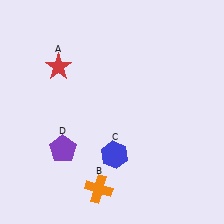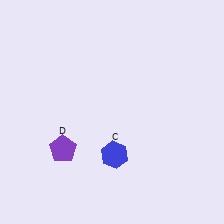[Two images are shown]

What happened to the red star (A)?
The red star (A) was removed in Image 2. It was in the top-left area of Image 1.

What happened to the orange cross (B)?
The orange cross (B) was removed in Image 2. It was in the bottom-left area of Image 1.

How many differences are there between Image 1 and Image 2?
There are 2 differences between the two images.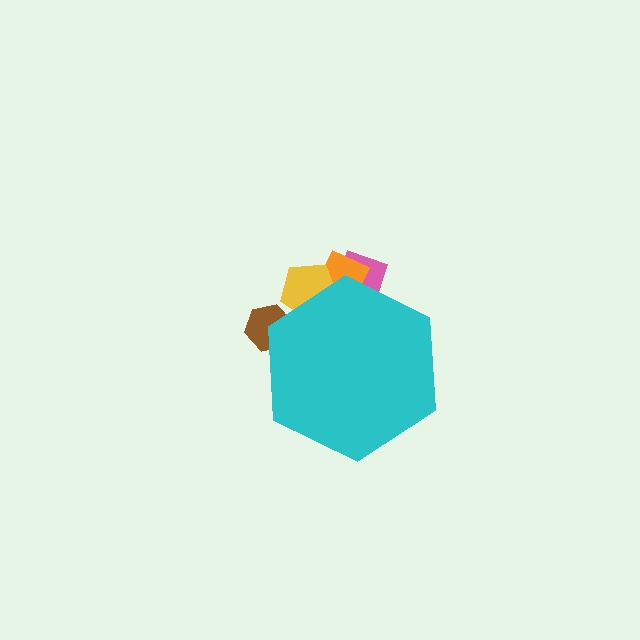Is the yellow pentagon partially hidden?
Yes, the yellow pentagon is partially hidden behind the cyan hexagon.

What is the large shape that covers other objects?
A cyan hexagon.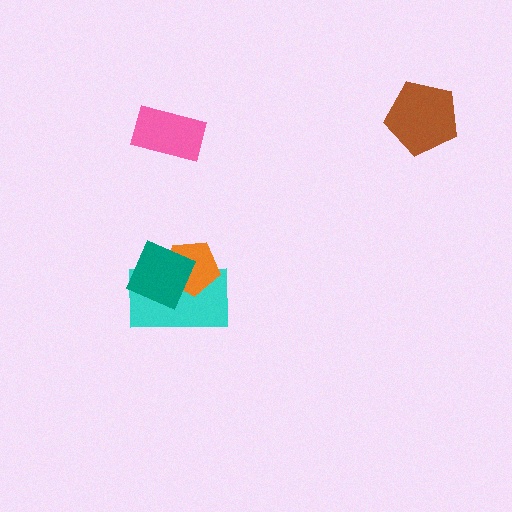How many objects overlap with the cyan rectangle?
2 objects overlap with the cyan rectangle.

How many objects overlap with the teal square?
2 objects overlap with the teal square.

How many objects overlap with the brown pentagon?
0 objects overlap with the brown pentagon.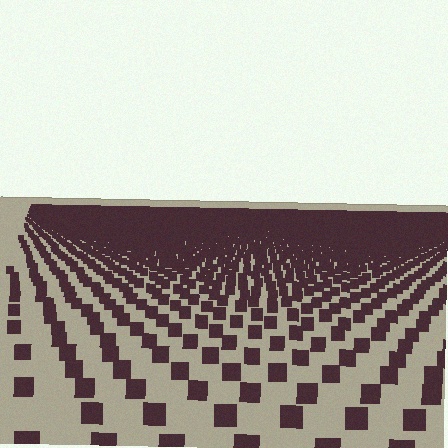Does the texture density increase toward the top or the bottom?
Density increases toward the top.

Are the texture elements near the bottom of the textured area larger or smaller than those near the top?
Larger. Near the bottom, elements are closer to the viewer and appear at a bigger on-screen size.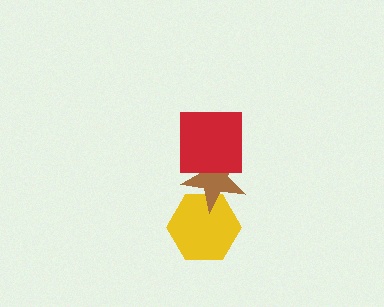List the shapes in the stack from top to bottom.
From top to bottom: the red square, the brown star, the yellow hexagon.